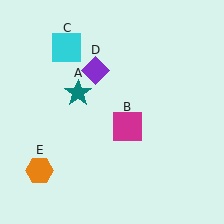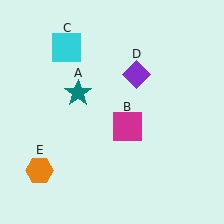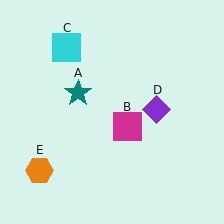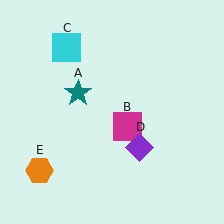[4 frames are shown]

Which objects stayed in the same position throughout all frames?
Teal star (object A) and magenta square (object B) and cyan square (object C) and orange hexagon (object E) remained stationary.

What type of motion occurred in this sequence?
The purple diamond (object D) rotated clockwise around the center of the scene.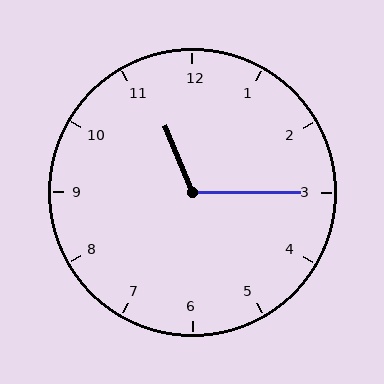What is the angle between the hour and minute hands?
Approximately 112 degrees.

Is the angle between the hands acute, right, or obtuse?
It is obtuse.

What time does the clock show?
11:15.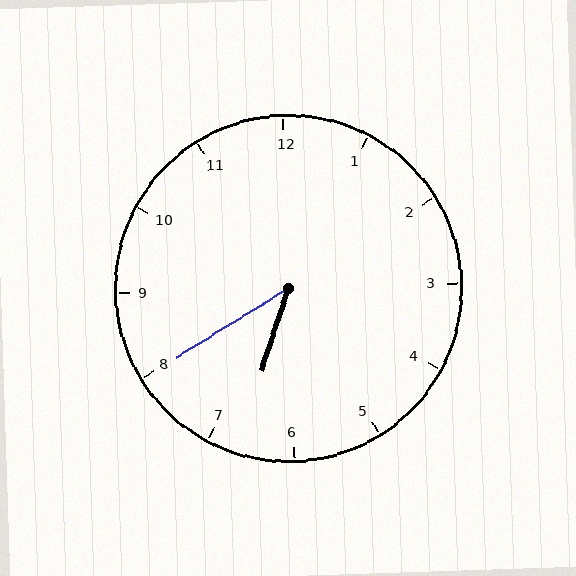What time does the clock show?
6:40.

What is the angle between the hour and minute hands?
Approximately 40 degrees.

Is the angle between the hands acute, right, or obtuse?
It is acute.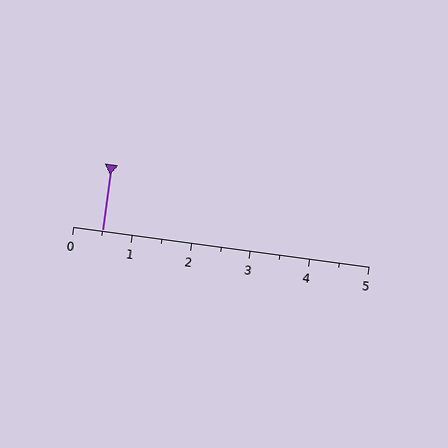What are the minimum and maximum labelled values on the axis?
The axis runs from 0 to 5.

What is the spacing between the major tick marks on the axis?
The major ticks are spaced 1 apart.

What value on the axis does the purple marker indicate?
The marker indicates approximately 0.5.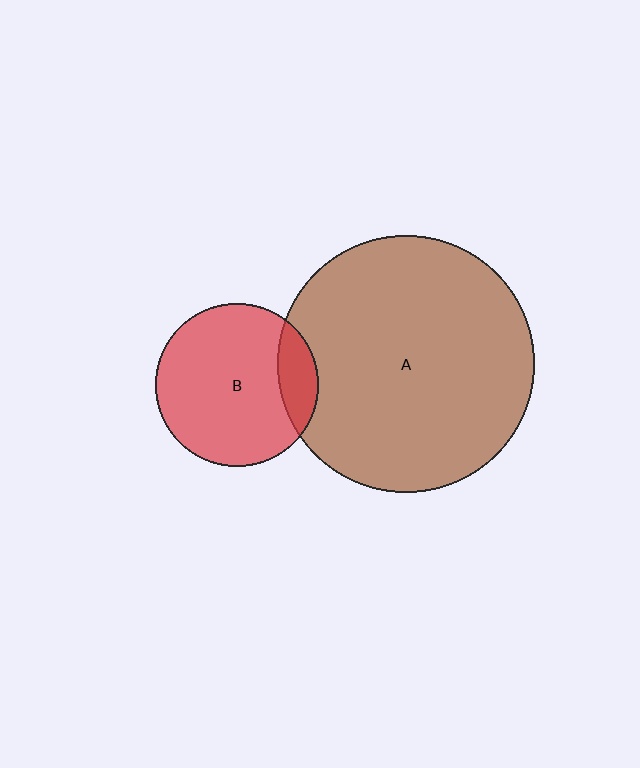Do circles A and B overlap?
Yes.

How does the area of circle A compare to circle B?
Approximately 2.5 times.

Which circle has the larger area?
Circle A (brown).